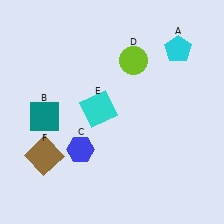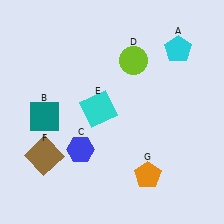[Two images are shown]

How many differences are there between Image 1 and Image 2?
There is 1 difference between the two images.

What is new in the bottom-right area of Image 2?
An orange pentagon (G) was added in the bottom-right area of Image 2.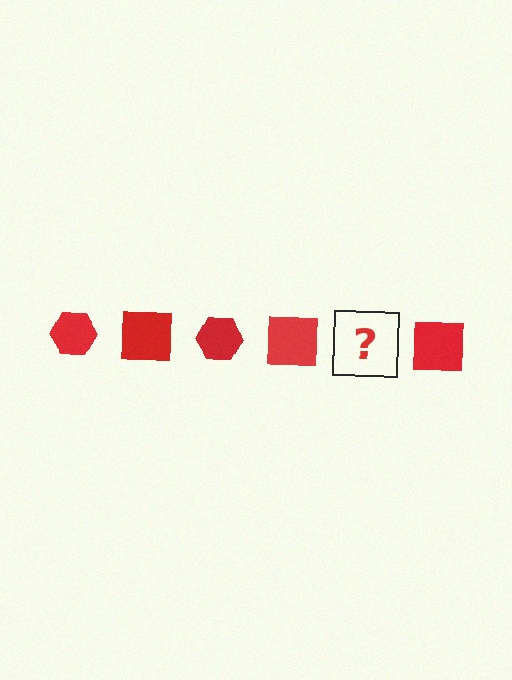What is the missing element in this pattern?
The missing element is a red hexagon.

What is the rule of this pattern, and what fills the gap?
The rule is that the pattern cycles through hexagon, square shapes in red. The gap should be filled with a red hexagon.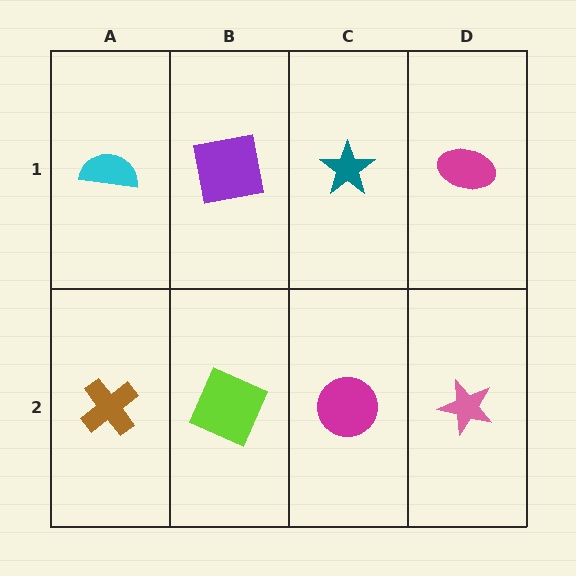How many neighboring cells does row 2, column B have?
3.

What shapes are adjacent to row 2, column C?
A teal star (row 1, column C), a lime square (row 2, column B), a pink star (row 2, column D).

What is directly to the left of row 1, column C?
A purple square.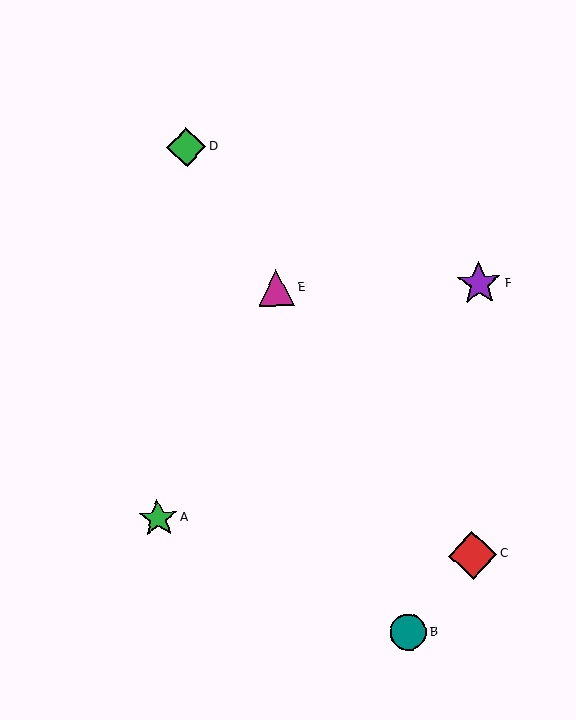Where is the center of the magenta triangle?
The center of the magenta triangle is at (277, 288).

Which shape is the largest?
The red diamond (labeled C) is the largest.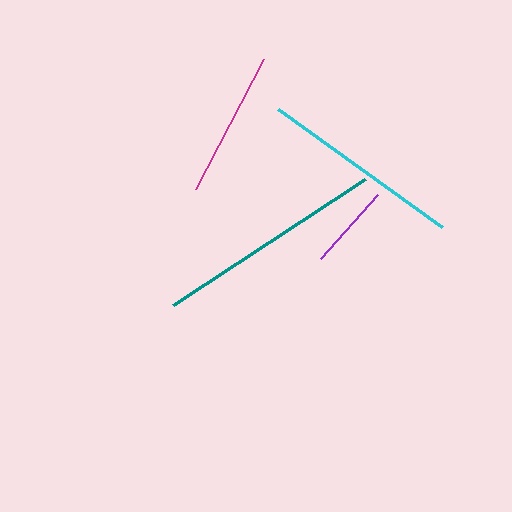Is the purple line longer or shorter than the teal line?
The teal line is longer than the purple line.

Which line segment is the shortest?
The purple line is the shortest at approximately 85 pixels.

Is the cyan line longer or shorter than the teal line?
The teal line is longer than the cyan line.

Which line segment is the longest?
The teal line is the longest at approximately 229 pixels.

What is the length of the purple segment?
The purple segment is approximately 85 pixels long.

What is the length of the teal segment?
The teal segment is approximately 229 pixels long.